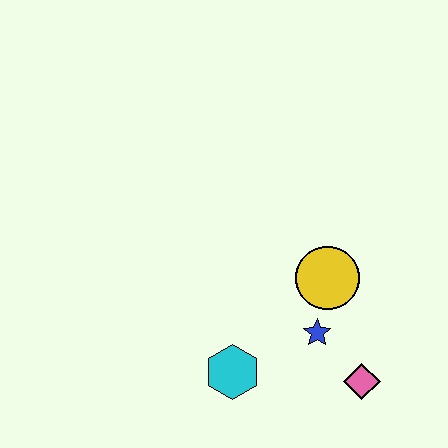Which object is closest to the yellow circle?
The blue star is closest to the yellow circle.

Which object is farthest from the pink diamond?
The cyan hexagon is farthest from the pink diamond.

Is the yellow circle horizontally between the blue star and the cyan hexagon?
No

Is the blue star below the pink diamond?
No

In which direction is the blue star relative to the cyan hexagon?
The blue star is to the right of the cyan hexagon.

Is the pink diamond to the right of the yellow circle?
Yes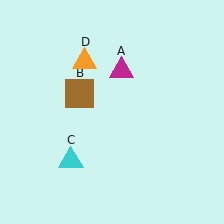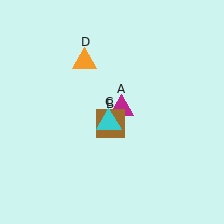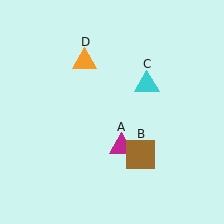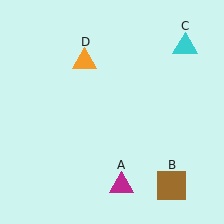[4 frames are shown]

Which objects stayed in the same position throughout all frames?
Orange triangle (object D) remained stationary.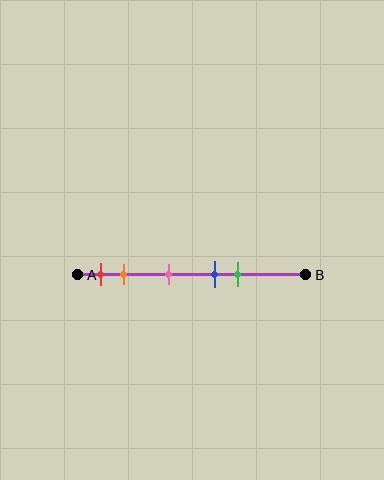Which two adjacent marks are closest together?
The blue and green marks are the closest adjacent pair.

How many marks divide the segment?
There are 5 marks dividing the segment.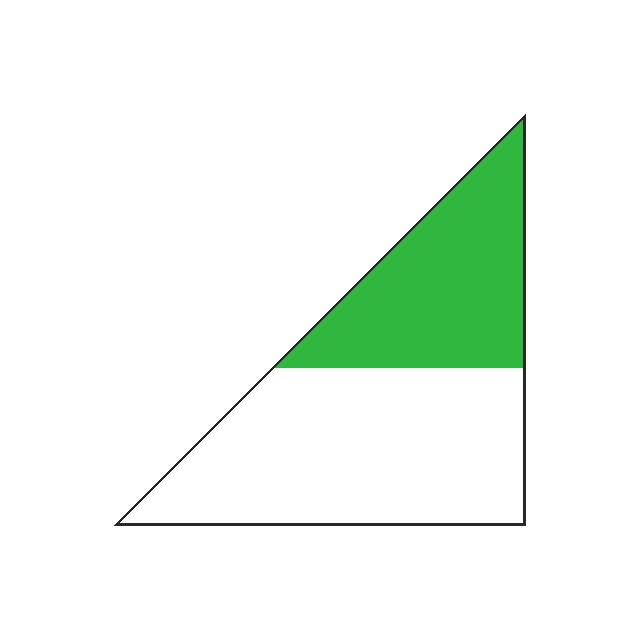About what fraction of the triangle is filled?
About three eighths (3/8).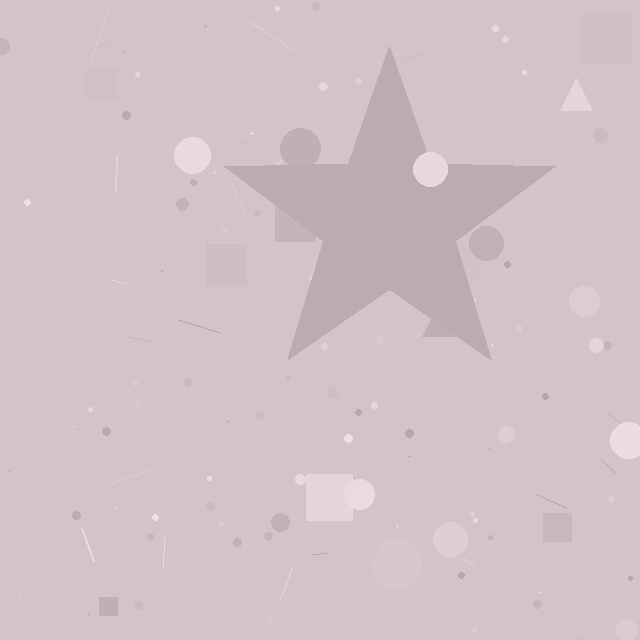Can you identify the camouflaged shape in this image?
The camouflaged shape is a star.